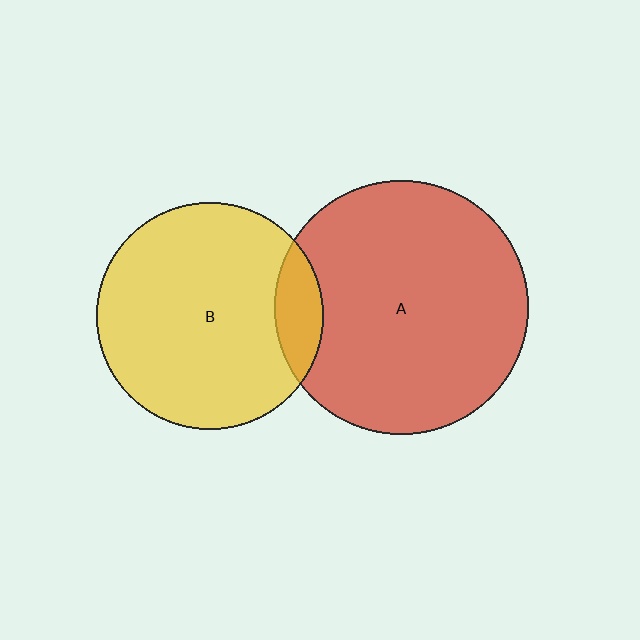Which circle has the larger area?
Circle A (red).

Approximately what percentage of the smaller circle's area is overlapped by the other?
Approximately 10%.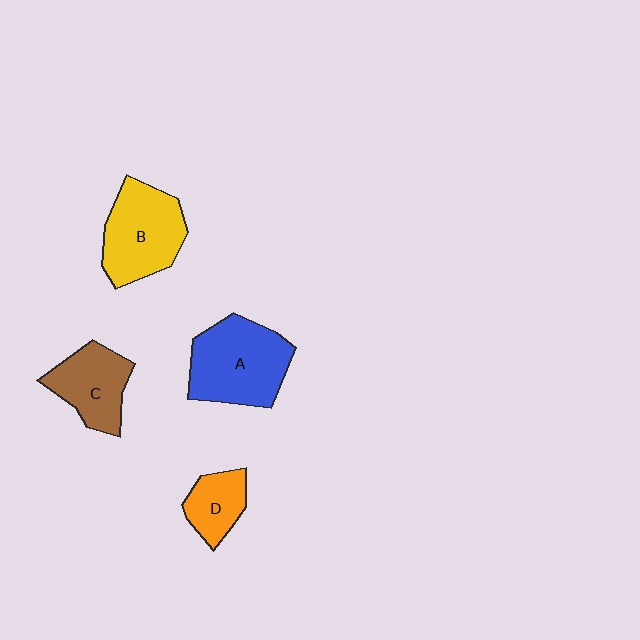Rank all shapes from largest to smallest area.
From largest to smallest: A (blue), B (yellow), C (brown), D (orange).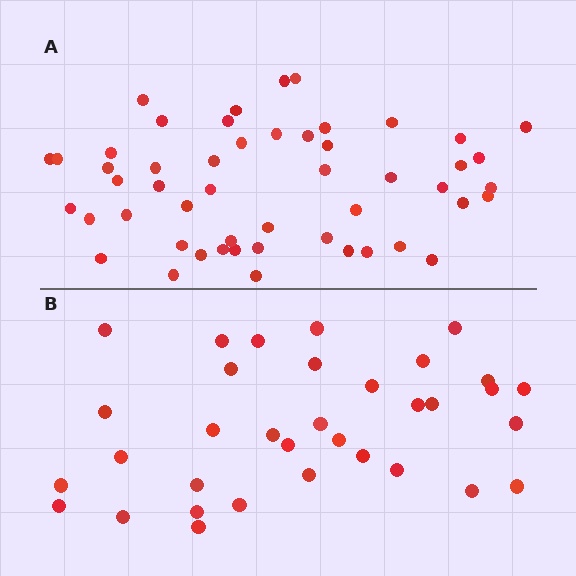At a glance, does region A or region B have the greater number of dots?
Region A (the top region) has more dots.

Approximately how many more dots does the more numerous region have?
Region A has approximately 15 more dots than region B.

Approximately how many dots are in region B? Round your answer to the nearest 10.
About 30 dots. (The exact count is 34, which rounds to 30.)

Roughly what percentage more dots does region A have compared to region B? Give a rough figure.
About 50% more.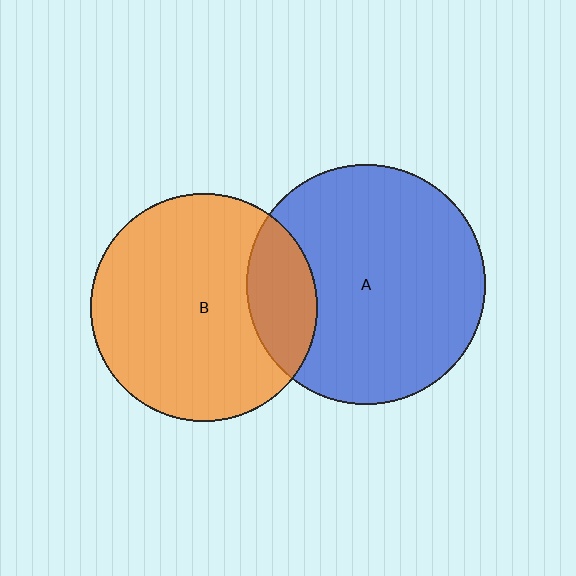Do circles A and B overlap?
Yes.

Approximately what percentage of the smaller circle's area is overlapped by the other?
Approximately 20%.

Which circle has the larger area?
Circle A (blue).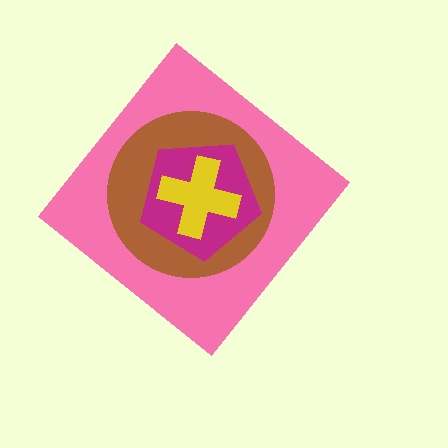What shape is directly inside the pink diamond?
The brown circle.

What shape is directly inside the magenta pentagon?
The yellow cross.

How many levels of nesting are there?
4.